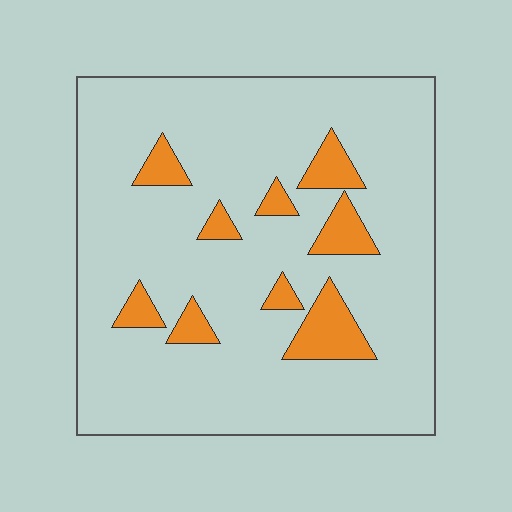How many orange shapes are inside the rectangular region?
9.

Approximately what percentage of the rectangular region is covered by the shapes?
Approximately 10%.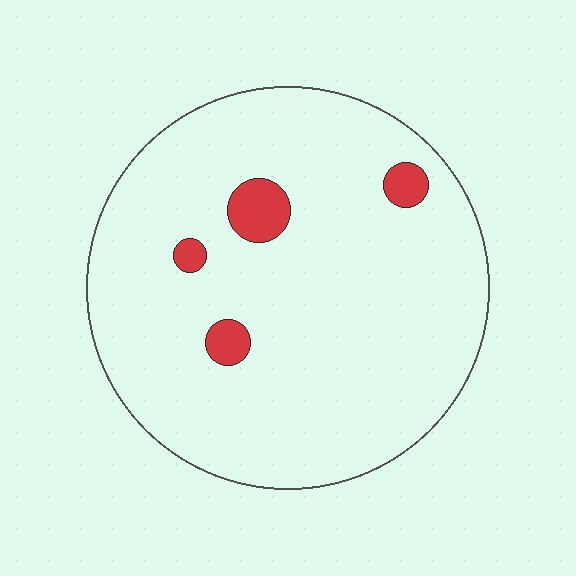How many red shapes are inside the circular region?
4.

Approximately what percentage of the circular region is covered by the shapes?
Approximately 5%.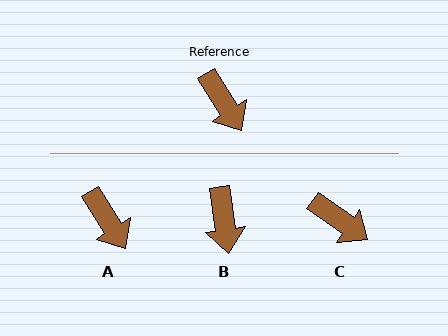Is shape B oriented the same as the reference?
No, it is off by about 24 degrees.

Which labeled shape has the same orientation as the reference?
A.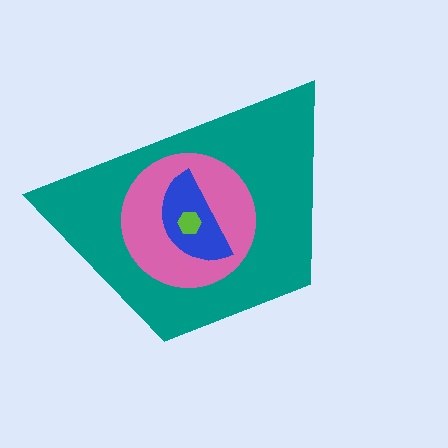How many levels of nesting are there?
4.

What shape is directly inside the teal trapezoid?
The pink circle.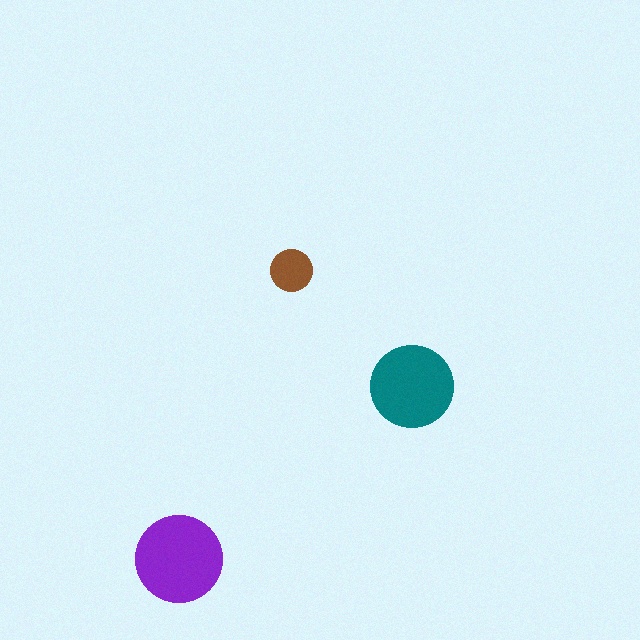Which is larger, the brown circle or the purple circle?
The purple one.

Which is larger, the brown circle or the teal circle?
The teal one.